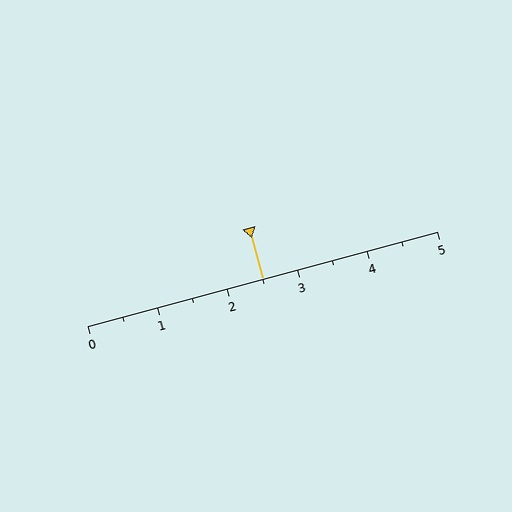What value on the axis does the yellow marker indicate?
The marker indicates approximately 2.5.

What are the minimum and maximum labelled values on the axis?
The axis runs from 0 to 5.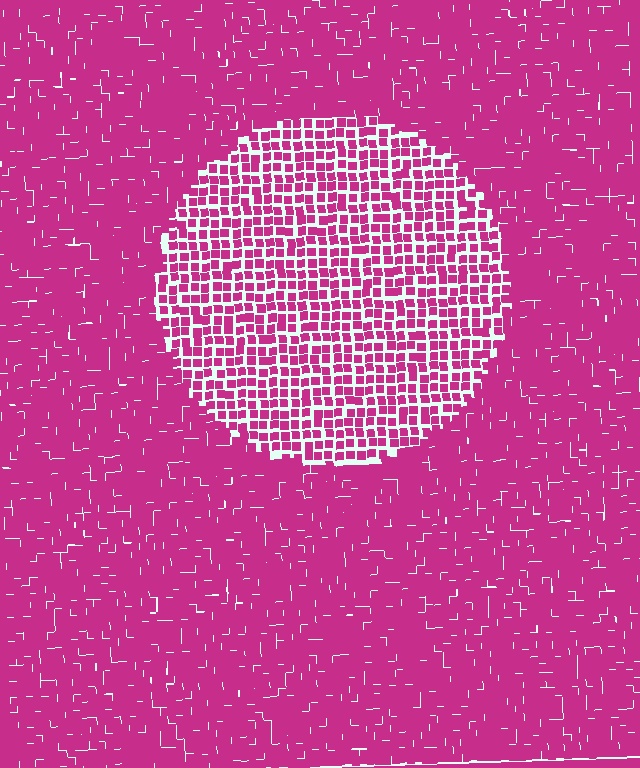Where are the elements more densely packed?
The elements are more densely packed outside the circle boundary.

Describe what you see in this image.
The image contains small magenta elements arranged at two different densities. A circle-shaped region is visible where the elements are less densely packed than the surrounding area.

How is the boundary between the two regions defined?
The boundary is defined by a change in element density (approximately 1.8x ratio). All elements are the same color, size, and shape.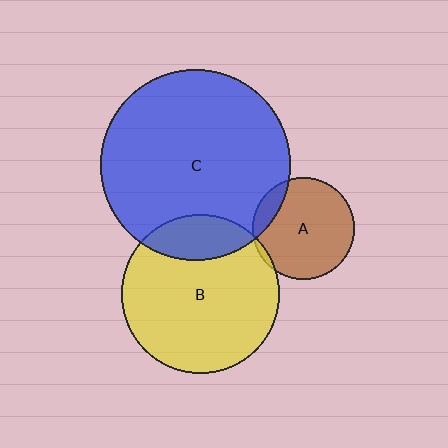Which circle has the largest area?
Circle C (blue).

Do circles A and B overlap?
Yes.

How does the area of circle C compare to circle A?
Approximately 3.4 times.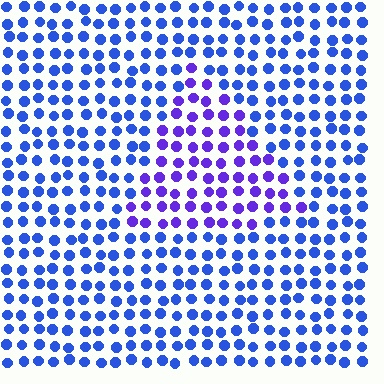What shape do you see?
I see a triangle.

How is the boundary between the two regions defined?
The boundary is defined purely by a slight shift in hue (about 34 degrees). Spacing, size, and orientation are identical on both sides.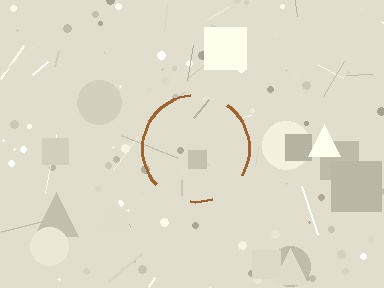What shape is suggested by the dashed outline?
The dashed outline suggests a circle.